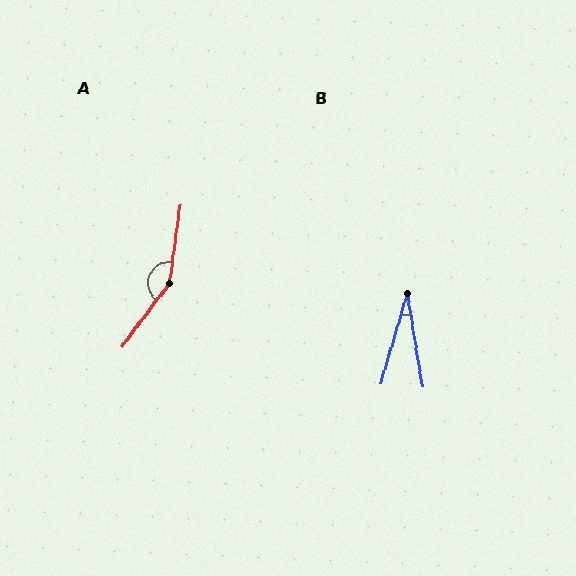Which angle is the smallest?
B, at approximately 26 degrees.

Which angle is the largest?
A, at approximately 151 degrees.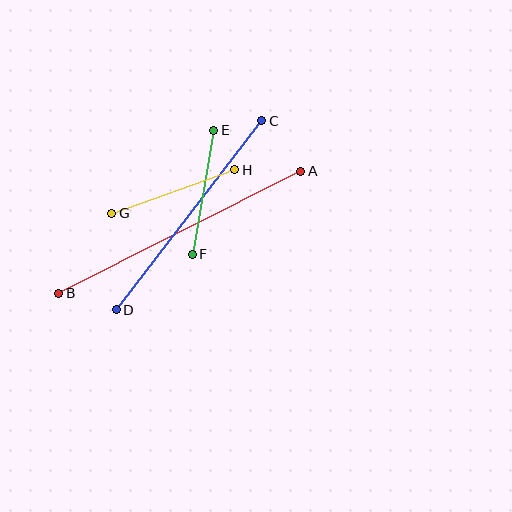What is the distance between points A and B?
The distance is approximately 271 pixels.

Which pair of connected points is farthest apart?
Points A and B are farthest apart.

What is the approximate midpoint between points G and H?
The midpoint is at approximately (173, 192) pixels.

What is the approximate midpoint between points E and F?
The midpoint is at approximately (203, 192) pixels.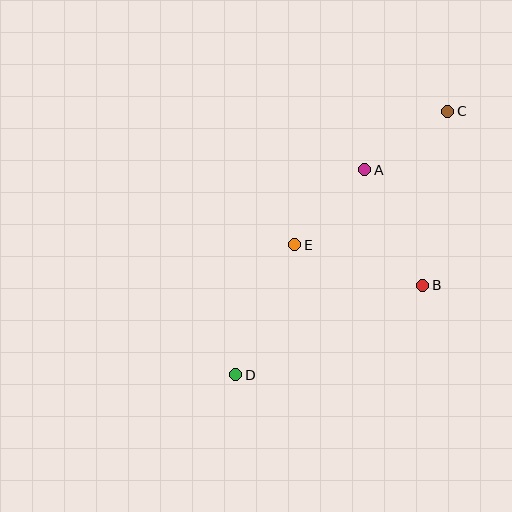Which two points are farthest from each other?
Points C and D are farthest from each other.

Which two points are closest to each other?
Points A and C are closest to each other.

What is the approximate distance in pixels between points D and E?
The distance between D and E is approximately 143 pixels.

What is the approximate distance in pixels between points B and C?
The distance between B and C is approximately 176 pixels.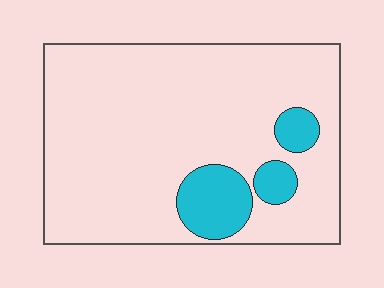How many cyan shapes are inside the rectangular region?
3.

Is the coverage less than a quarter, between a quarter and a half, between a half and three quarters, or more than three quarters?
Less than a quarter.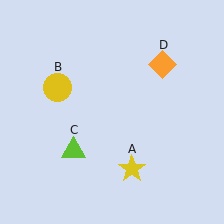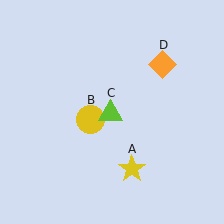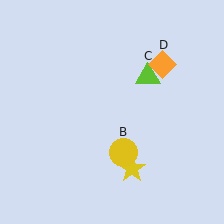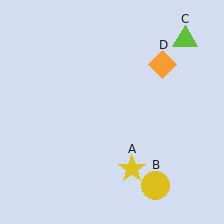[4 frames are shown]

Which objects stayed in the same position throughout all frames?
Yellow star (object A) and orange diamond (object D) remained stationary.